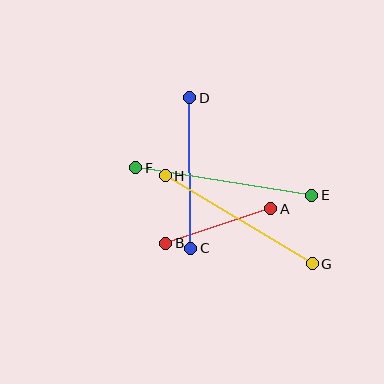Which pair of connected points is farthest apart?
Points E and F are farthest apart.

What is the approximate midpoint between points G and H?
The midpoint is at approximately (239, 220) pixels.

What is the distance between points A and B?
The distance is approximately 110 pixels.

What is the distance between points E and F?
The distance is approximately 178 pixels.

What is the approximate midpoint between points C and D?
The midpoint is at approximately (190, 173) pixels.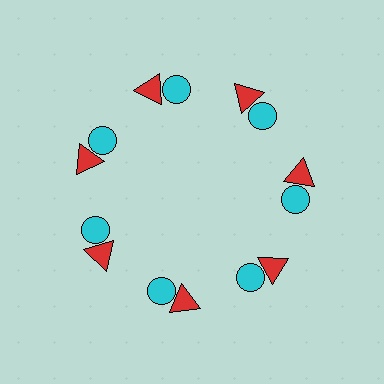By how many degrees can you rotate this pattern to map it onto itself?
The pattern maps onto itself every 51 degrees of rotation.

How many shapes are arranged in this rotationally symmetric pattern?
There are 14 shapes, arranged in 7 groups of 2.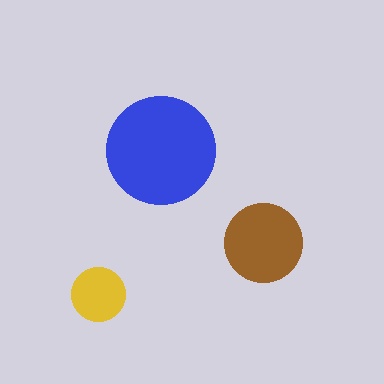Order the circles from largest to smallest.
the blue one, the brown one, the yellow one.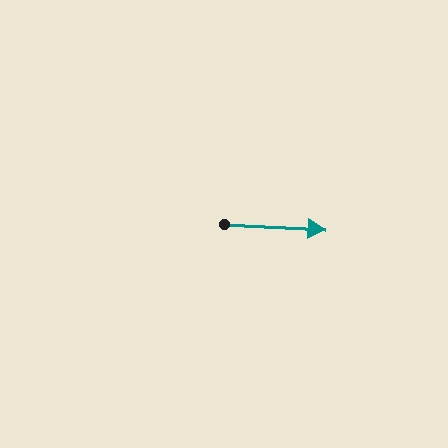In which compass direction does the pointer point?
East.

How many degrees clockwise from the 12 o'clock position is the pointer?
Approximately 93 degrees.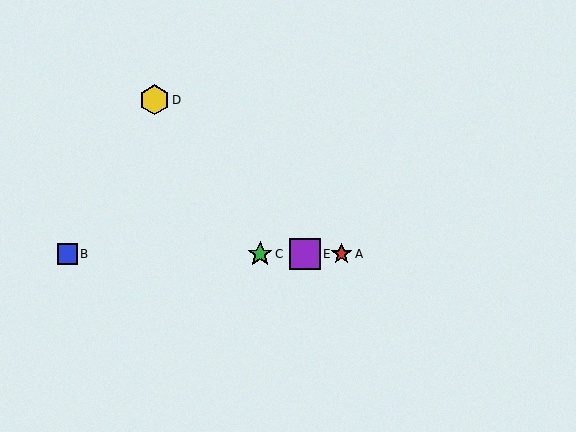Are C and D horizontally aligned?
No, C is at y≈254 and D is at y≈100.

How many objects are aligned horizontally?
4 objects (A, B, C, E) are aligned horizontally.